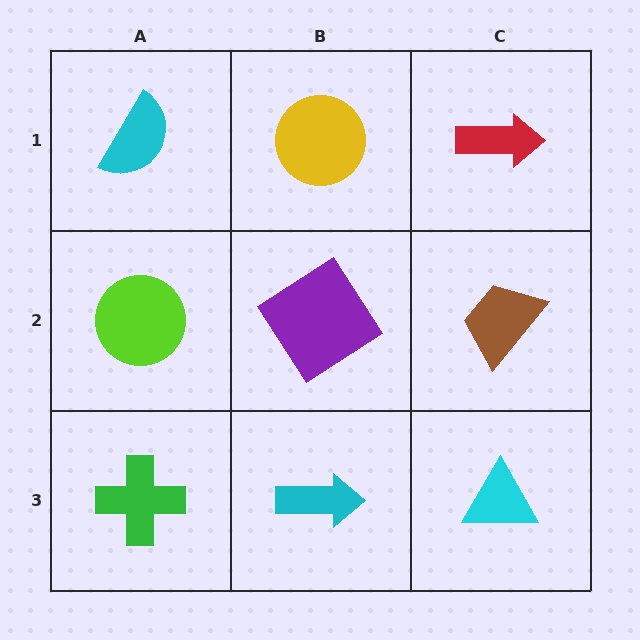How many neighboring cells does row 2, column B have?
4.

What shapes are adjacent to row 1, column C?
A brown trapezoid (row 2, column C), a yellow circle (row 1, column B).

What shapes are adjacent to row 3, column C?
A brown trapezoid (row 2, column C), a cyan arrow (row 3, column B).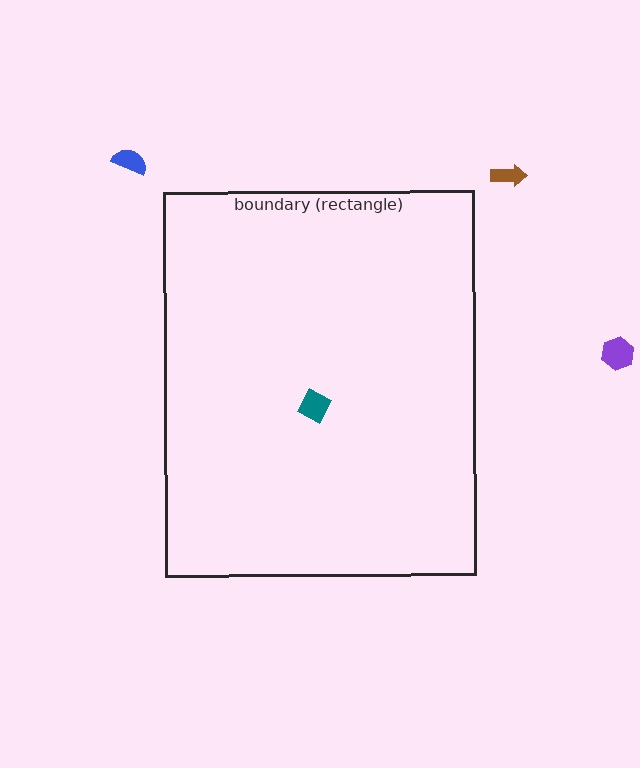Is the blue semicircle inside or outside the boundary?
Outside.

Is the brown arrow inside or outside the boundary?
Outside.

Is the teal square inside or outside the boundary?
Inside.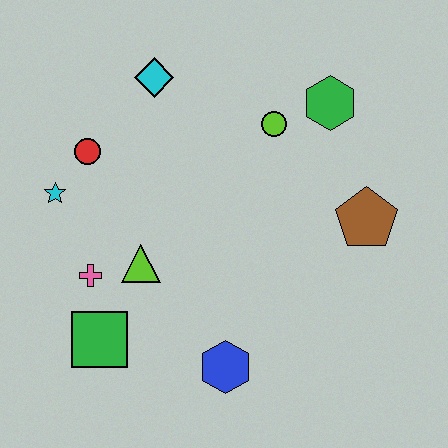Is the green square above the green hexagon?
No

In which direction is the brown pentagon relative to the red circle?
The brown pentagon is to the right of the red circle.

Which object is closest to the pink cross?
The lime triangle is closest to the pink cross.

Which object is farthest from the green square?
The green hexagon is farthest from the green square.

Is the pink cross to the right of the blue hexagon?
No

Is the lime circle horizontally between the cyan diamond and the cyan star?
No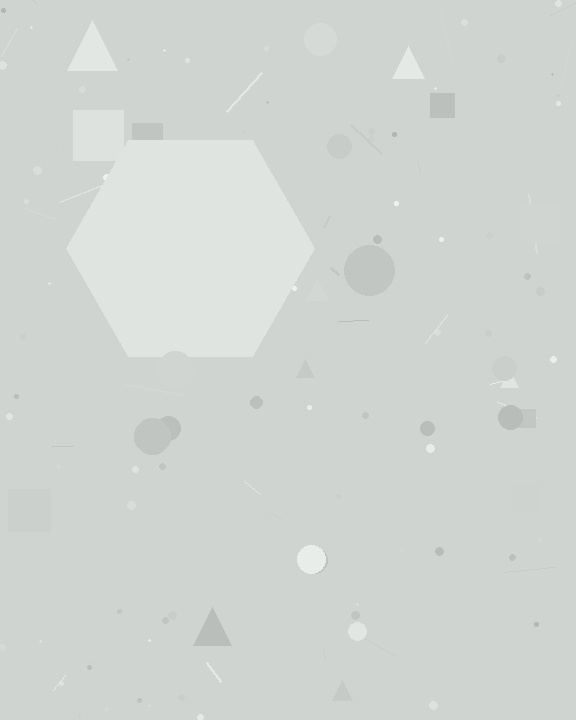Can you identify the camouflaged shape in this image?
The camouflaged shape is a hexagon.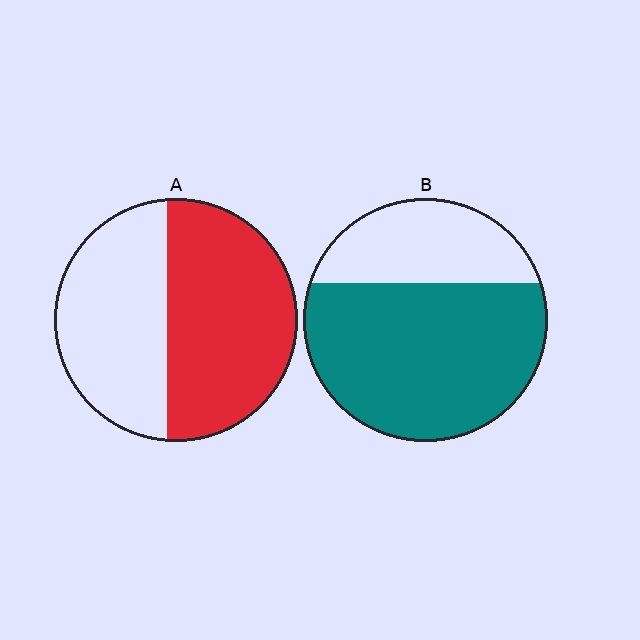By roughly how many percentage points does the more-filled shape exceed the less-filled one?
By roughly 15 percentage points (B over A).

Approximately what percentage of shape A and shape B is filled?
A is approximately 55% and B is approximately 70%.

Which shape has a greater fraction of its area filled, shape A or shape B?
Shape B.